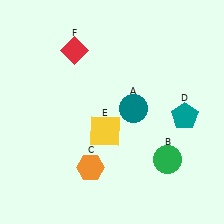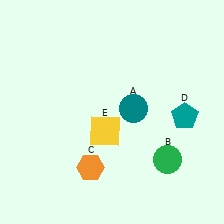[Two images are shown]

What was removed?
The red diamond (F) was removed in Image 2.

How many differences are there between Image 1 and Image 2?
There is 1 difference between the two images.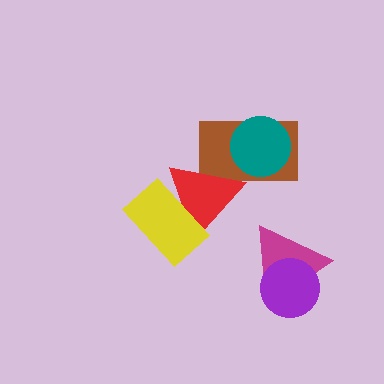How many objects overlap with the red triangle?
2 objects overlap with the red triangle.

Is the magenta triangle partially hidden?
Yes, it is partially covered by another shape.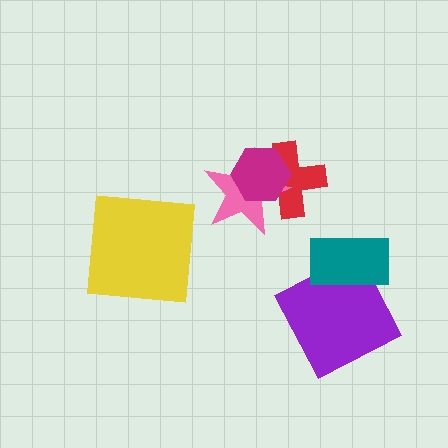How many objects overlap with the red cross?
2 objects overlap with the red cross.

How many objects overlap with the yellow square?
0 objects overlap with the yellow square.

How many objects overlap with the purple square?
1 object overlaps with the purple square.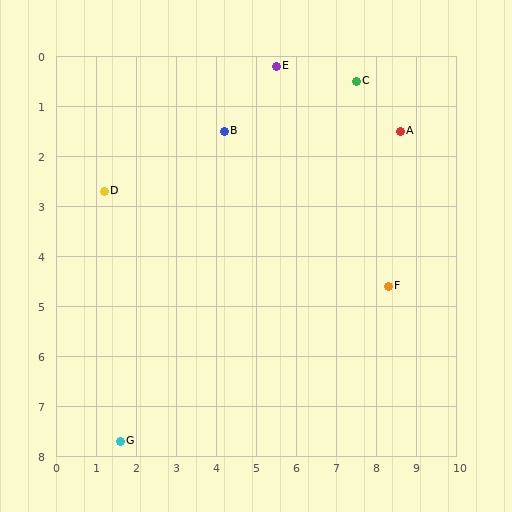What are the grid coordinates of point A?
Point A is at approximately (8.6, 1.5).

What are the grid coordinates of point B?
Point B is at approximately (4.2, 1.5).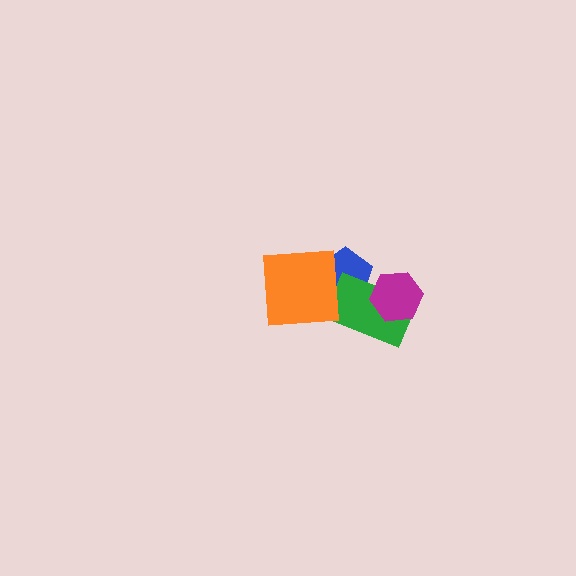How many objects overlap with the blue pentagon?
2 objects overlap with the blue pentagon.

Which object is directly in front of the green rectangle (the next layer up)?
The magenta hexagon is directly in front of the green rectangle.